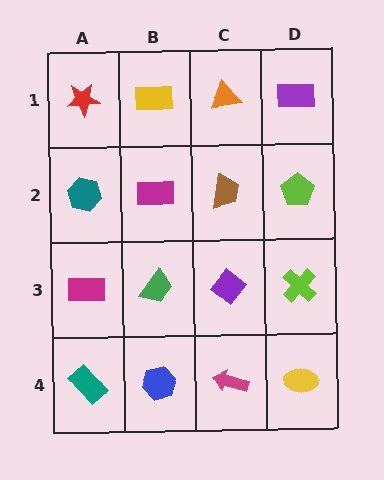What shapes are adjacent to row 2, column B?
A yellow rectangle (row 1, column B), a green trapezoid (row 3, column B), a teal hexagon (row 2, column A), a brown trapezoid (row 2, column C).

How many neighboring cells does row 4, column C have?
3.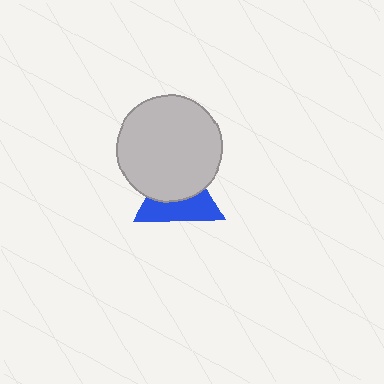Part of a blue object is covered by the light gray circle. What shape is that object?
It is a triangle.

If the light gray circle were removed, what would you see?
You would see the complete blue triangle.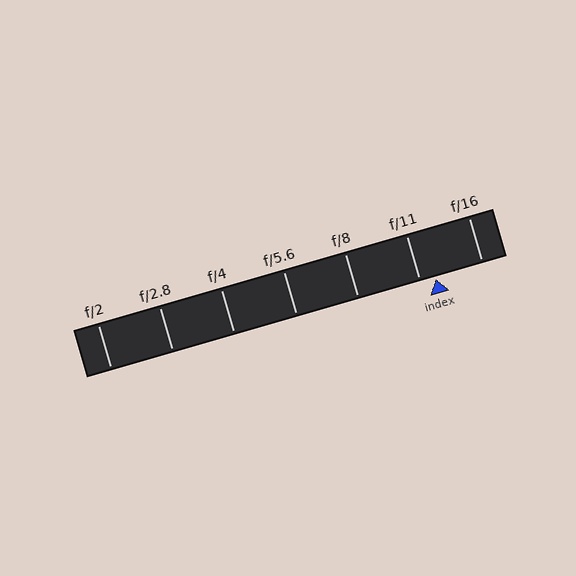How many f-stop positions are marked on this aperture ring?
There are 7 f-stop positions marked.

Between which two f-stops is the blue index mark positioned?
The index mark is between f/11 and f/16.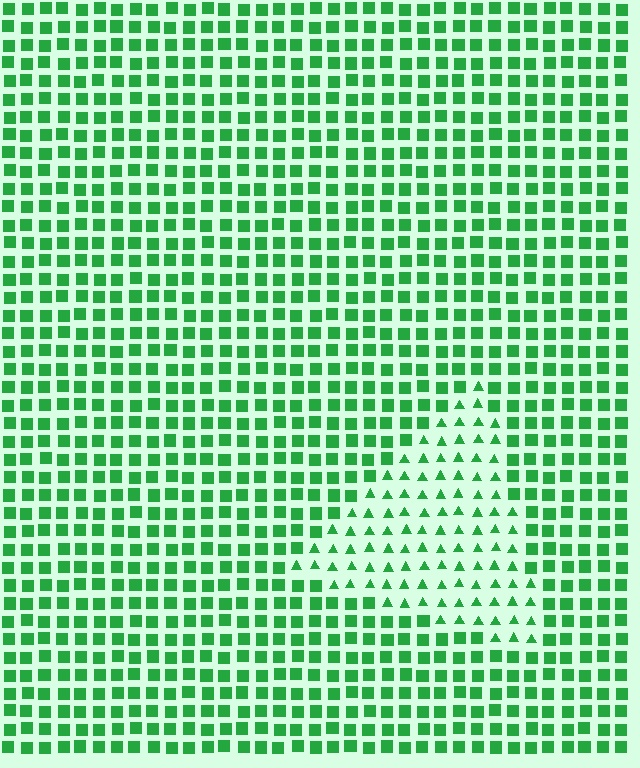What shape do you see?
I see a triangle.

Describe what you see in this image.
The image is filled with small green elements arranged in a uniform grid. A triangle-shaped region contains triangles, while the surrounding area contains squares. The boundary is defined purely by the change in element shape.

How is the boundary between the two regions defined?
The boundary is defined by a change in element shape: triangles inside vs. squares outside. All elements share the same color and spacing.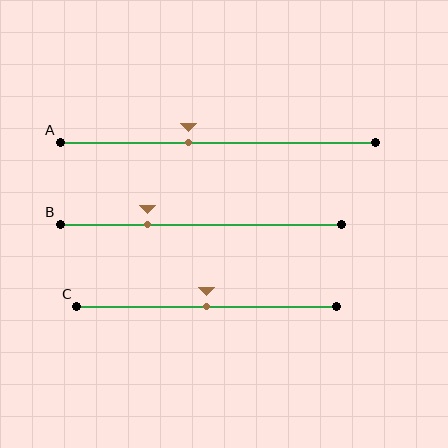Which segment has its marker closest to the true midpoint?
Segment C has its marker closest to the true midpoint.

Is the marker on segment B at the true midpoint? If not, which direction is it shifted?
No, the marker on segment B is shifted to the left by about 19% of the segment length.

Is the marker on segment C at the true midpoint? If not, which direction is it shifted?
Yes, the marker on segment C is at the true midpoint.